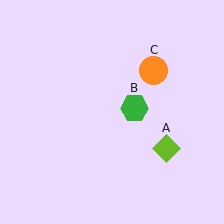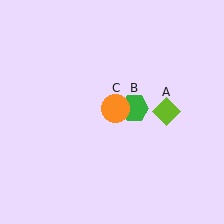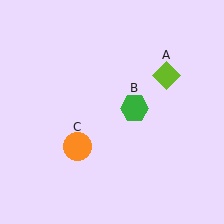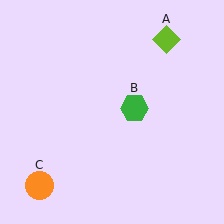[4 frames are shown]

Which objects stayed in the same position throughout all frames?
Green hexagon (object B) remained stationary.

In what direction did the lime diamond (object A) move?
The lime diamond (object A) moved up.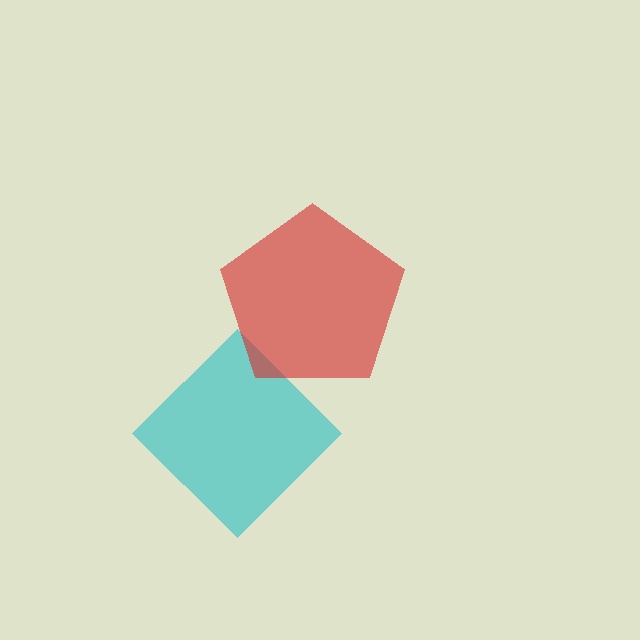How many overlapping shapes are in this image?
There are 2 overlapping shapes in the image.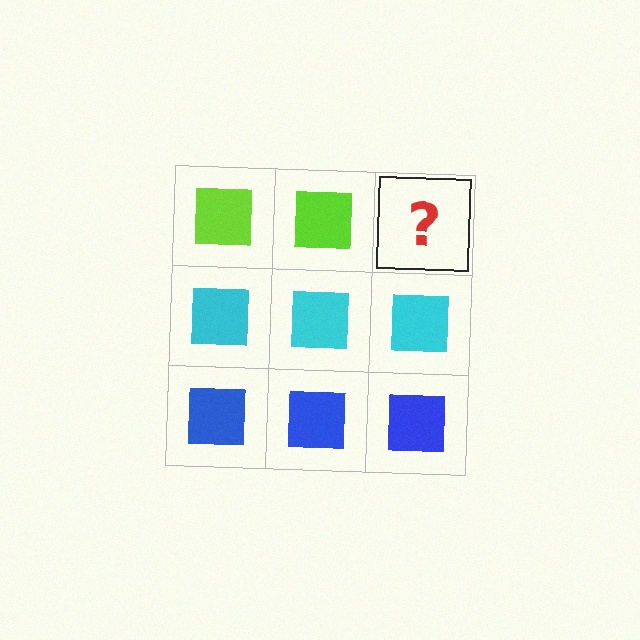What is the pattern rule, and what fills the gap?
The rule is that each row has a consistent color. The gap should be filled with a lime square.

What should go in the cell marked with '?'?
The missing cell should contain a lime square.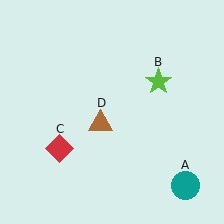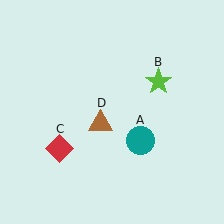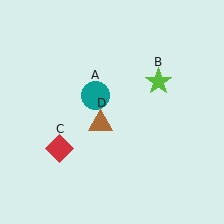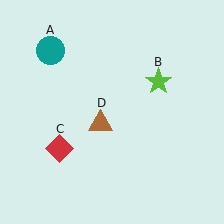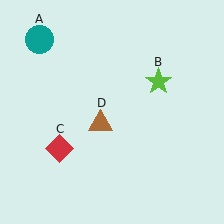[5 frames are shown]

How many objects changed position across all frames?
1 object changed position: teal circle (object A).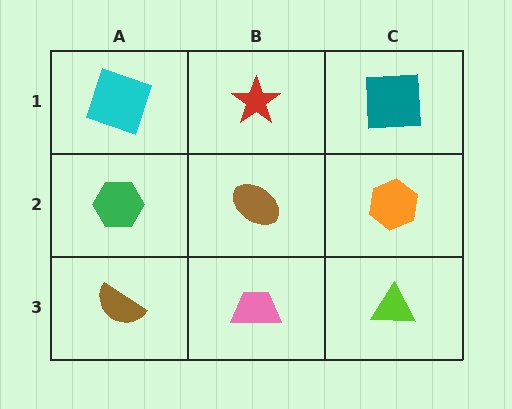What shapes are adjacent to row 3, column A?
A green hexagon (row 2, column A), a pink trapezoid (row 3, column B).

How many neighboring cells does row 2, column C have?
3.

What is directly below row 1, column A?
A green hexagon.